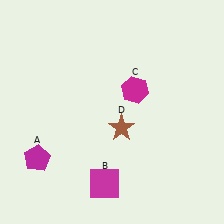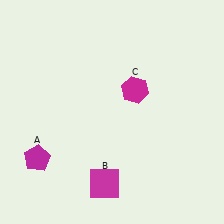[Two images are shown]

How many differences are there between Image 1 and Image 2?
There is 1 difference between the two images.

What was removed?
The brown star (D) was removed in Image 2.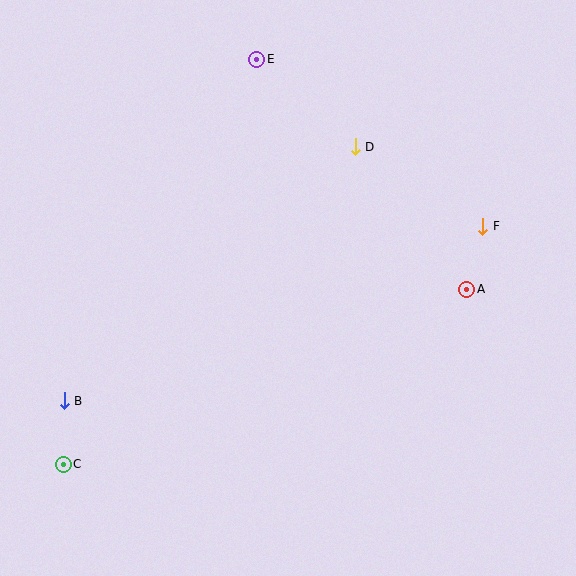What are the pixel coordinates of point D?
Point D is at (355, 147).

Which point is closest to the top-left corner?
Point E is closest to the top-left corner.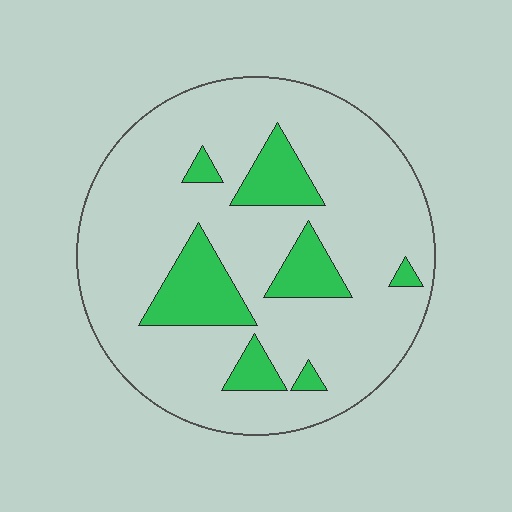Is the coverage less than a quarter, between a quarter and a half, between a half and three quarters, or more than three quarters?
Less than a quarter.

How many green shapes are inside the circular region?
7.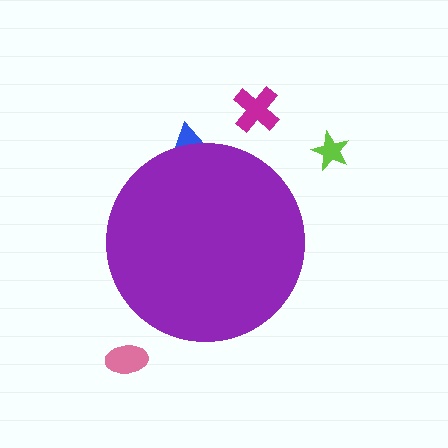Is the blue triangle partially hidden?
Yes, the blue triangle is partially hidden behind the purple circle.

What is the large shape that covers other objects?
A purple circle.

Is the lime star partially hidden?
No, the lime star is fully visible.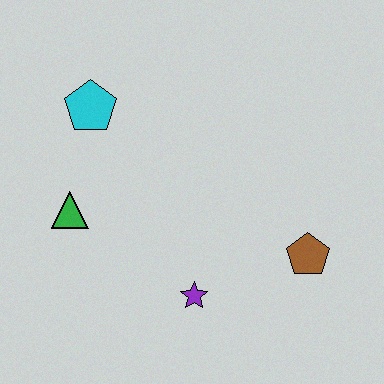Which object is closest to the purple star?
The brown pentagon is closest to the purple star.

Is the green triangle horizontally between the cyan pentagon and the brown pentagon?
No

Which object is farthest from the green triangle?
The brown pentagon is farthest from the green triangle.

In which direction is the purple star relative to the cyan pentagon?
The purple star is below the cyan pentagon.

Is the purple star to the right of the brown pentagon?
No